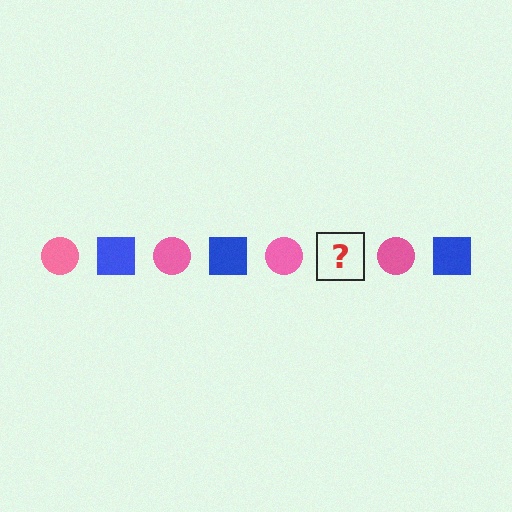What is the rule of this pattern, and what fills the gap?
The rule is that the pattern alternates between pink circle and blue square. The gap should be filled with a blue square.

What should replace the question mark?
The question mark should be replaced with a blue square.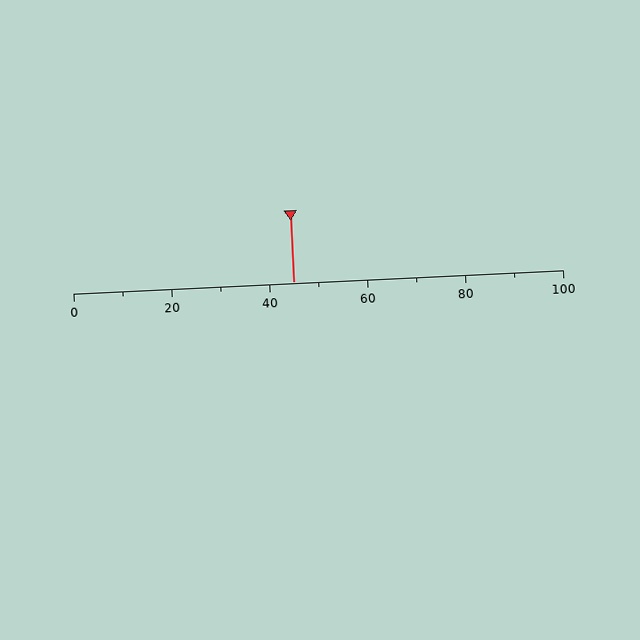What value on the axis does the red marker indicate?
The marker indicates approximately 45.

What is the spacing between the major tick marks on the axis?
The major ticks are spaced 20 apart.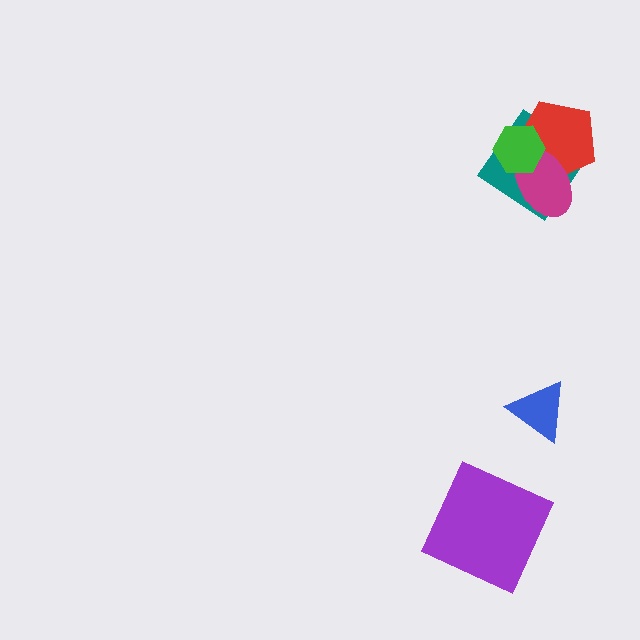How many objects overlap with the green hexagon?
3 objects overlap with the green hexagon.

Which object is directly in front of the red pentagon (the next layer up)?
The magenta ellipse is directly in front of the red pentagon.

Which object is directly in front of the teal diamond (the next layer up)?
The red pentagon is directly in front of the teal diamond.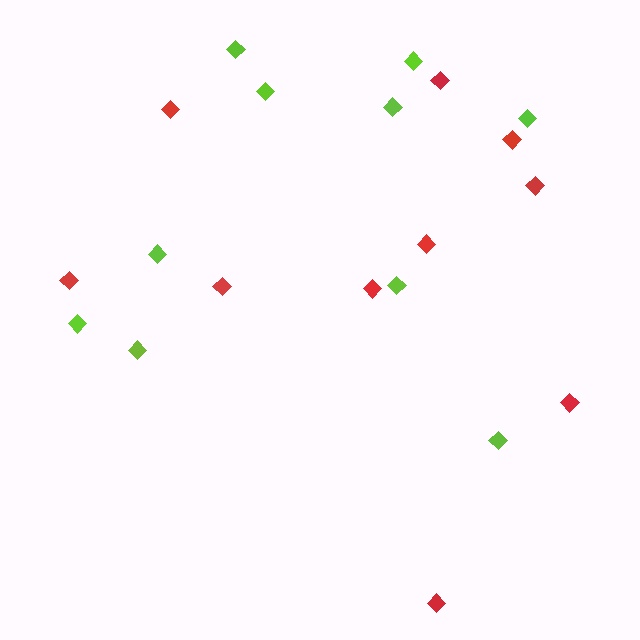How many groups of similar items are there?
There are 2 groups: one group of lime diamonds (10) and one group of red diamonds (10).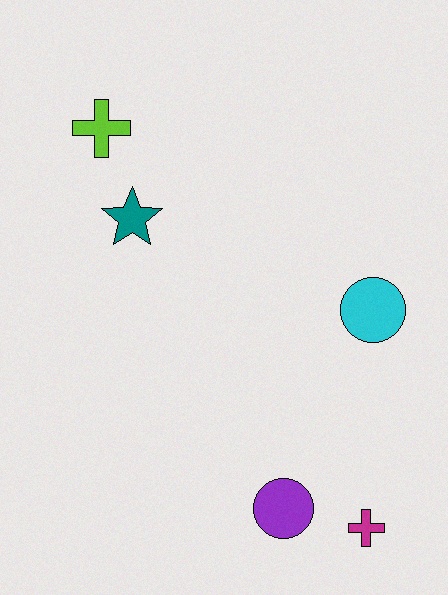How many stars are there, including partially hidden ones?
There is 1 star.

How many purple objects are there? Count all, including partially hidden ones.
There is 1 purple object.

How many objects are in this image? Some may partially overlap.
There are 5 objects.